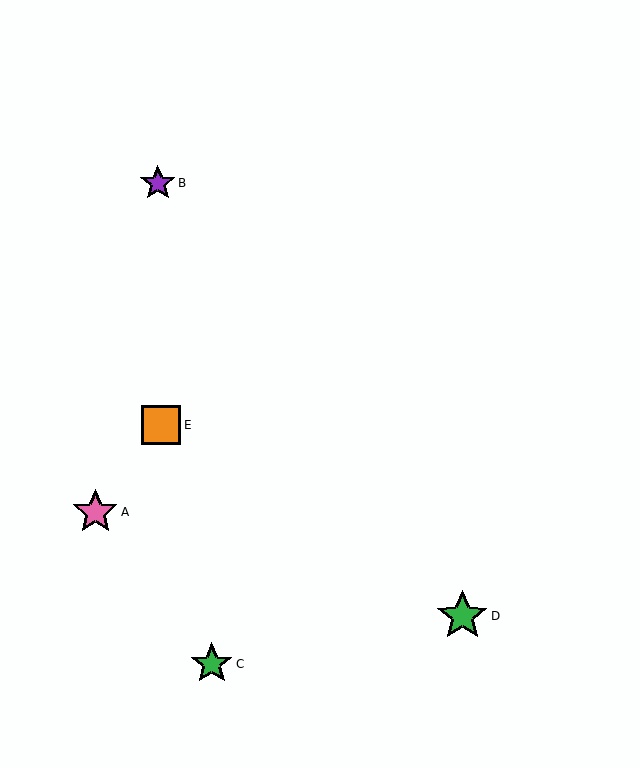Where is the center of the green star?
The center of the green star is at (462, 616).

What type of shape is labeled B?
Shape B is a purple star.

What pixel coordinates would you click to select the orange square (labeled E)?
Click at (161, 425) to select the orange square E.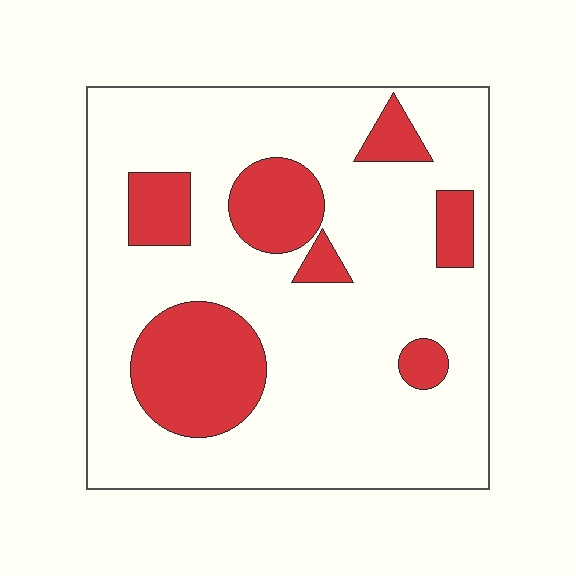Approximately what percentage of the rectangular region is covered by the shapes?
Approximately 20%.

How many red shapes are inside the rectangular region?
7.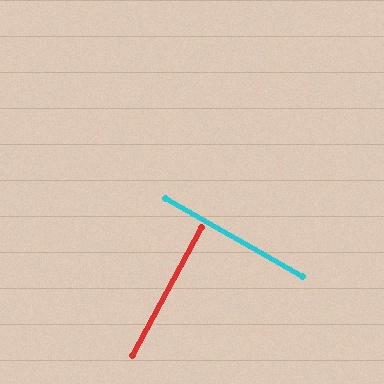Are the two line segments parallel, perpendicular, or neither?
Perpendicular — they meet at approximately 88°.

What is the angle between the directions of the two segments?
Approximately 88 degrees.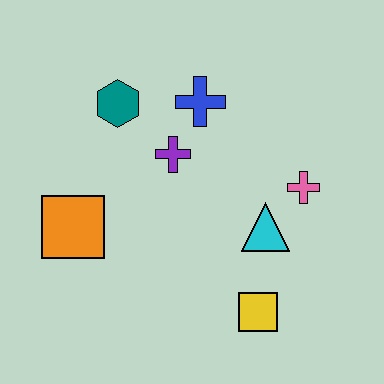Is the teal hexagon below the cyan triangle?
No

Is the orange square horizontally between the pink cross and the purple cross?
No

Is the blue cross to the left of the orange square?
No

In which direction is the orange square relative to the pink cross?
The orange square is to the left of the pink cross.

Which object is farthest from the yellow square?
The teal hexagon is farthest from the yellow square.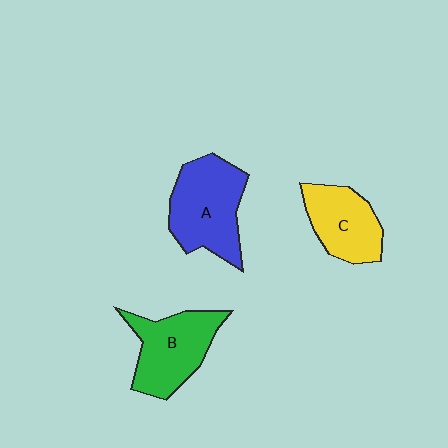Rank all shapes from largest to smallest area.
From largest to smallest: A (blue), B (green), C (yellow).